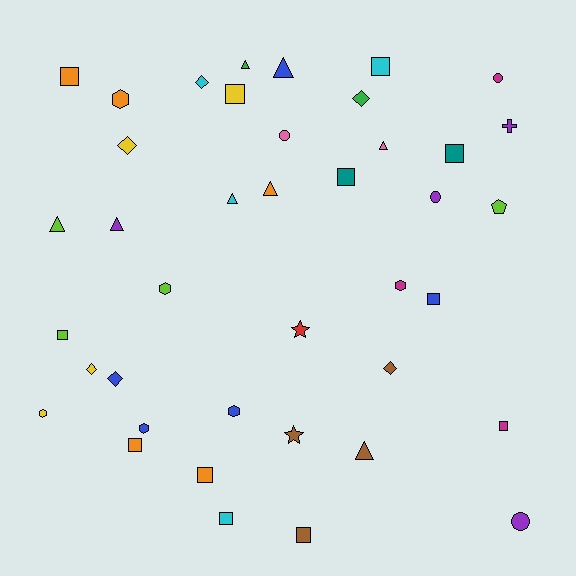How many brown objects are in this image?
There are 4 brown objects.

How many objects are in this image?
There are 40 objects.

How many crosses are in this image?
There is 1 cross.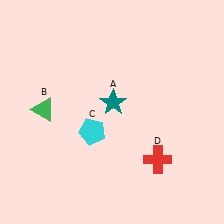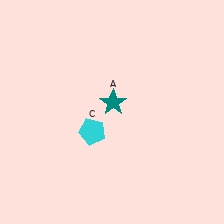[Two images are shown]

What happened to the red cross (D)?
The red cross (D) was removed in Image 2. It was in the bottom-right area of Image 1.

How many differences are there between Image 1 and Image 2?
There are 2 differences between the two images.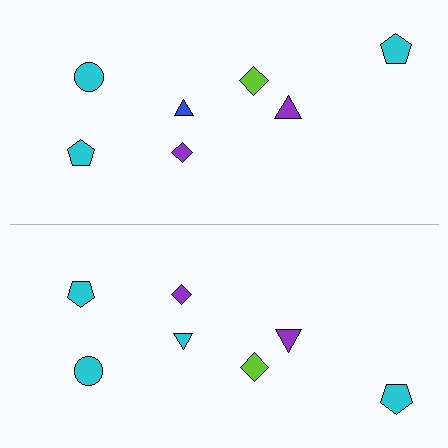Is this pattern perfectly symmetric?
No, the pattern is not perfectly symmetric. The cyan triangle on the bottom side breaks the symmetry — its mirror counterpart is blue.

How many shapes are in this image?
There are 14 shapes in this image.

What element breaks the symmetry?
The cyan triangle on the bottom side breaks the symmetry — its mirror counterpart is blue.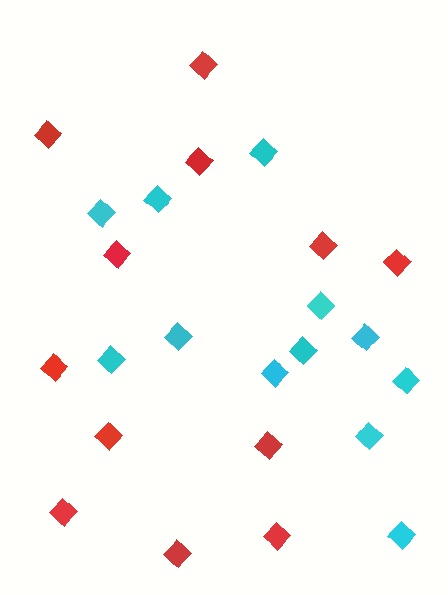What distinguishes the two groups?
There are 2 groups: one group of cyan diamonds (12) and one group of red diamonds (12).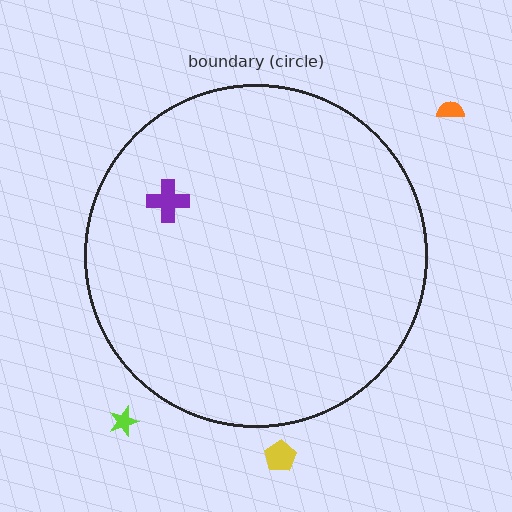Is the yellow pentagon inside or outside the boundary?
Outside.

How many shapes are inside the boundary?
1 inside, 3 outside.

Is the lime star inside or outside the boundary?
Outside.